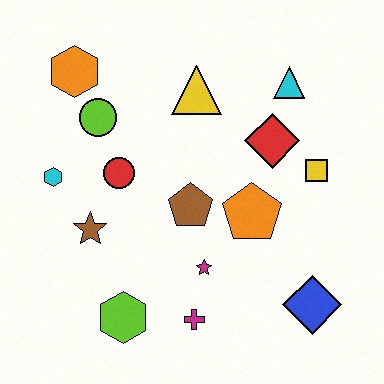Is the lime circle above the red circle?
Yes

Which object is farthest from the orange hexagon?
The blue diamond is farthest from the orange hexagon.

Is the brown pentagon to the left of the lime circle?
No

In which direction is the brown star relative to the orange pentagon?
The brown star is to the left of the orange pentagon.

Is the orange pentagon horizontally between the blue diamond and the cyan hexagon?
Yes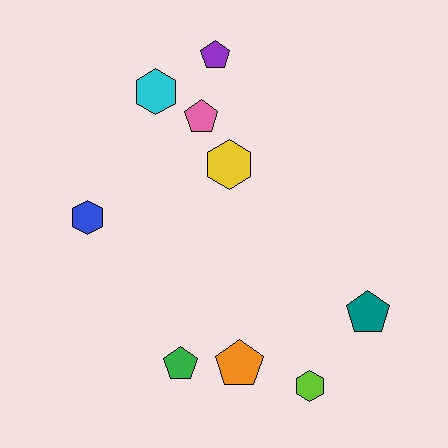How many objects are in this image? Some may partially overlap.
There are 9 objects.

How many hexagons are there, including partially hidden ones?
There are 4 hexagons.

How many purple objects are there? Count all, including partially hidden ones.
There is 1 purple object.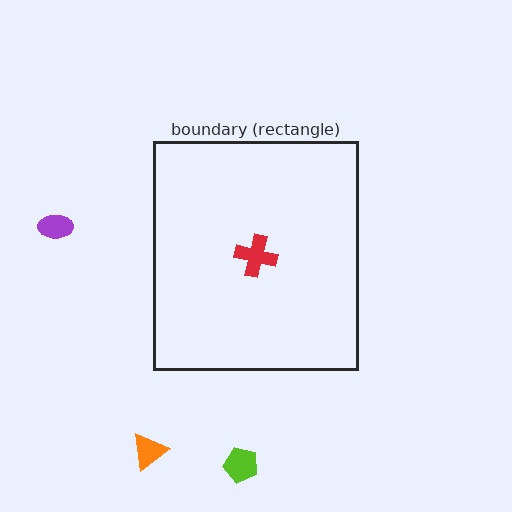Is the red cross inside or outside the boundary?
Inside.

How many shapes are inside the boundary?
1 inside, 3 outside.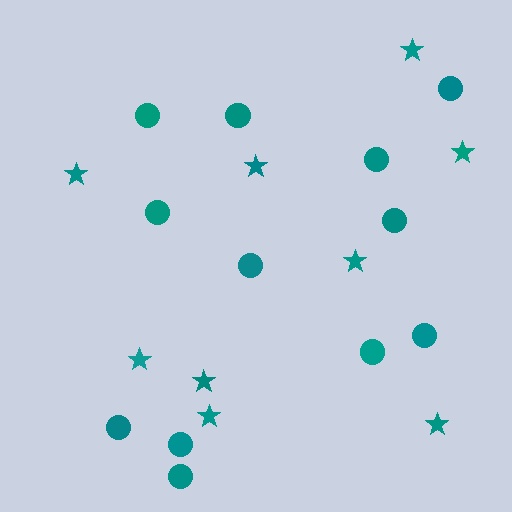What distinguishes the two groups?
There are 2 groups: one group of circles (12) and one group of stars (9).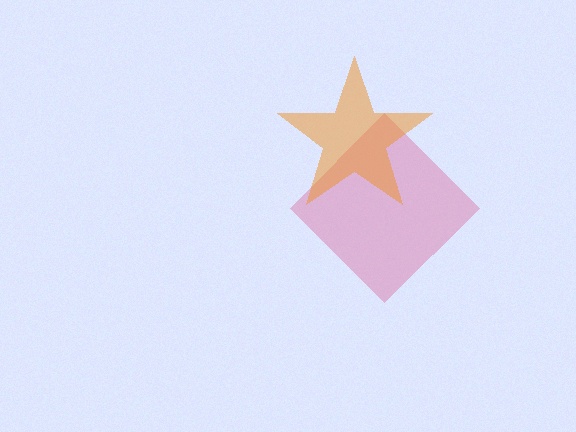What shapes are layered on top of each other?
The layered shapes are: a pink diamond, an orange star.